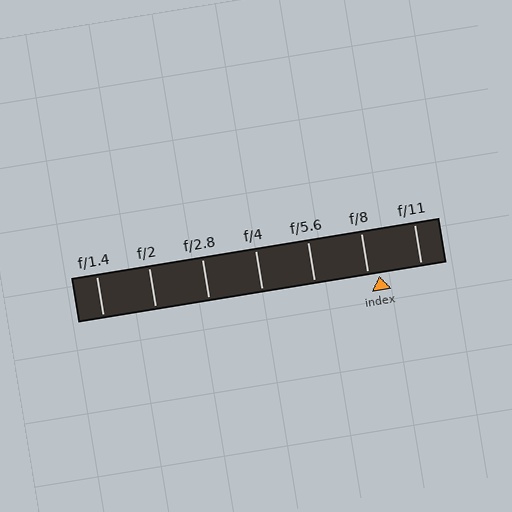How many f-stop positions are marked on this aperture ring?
There are 7 f-stop positions marked.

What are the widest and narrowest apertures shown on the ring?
The widest aperture shown is f/1.4 and the narrowest is f/11.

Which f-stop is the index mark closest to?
The index mark is closest to f/8.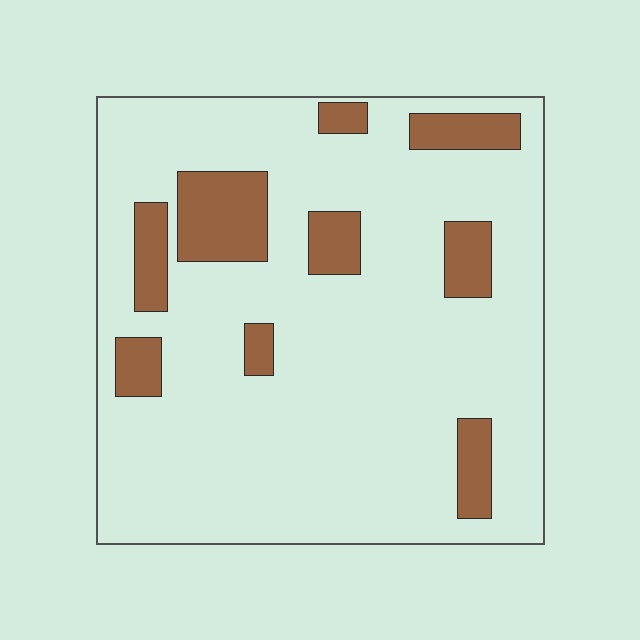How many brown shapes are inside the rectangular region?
9.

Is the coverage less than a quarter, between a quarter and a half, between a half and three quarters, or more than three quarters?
Less than a quarter.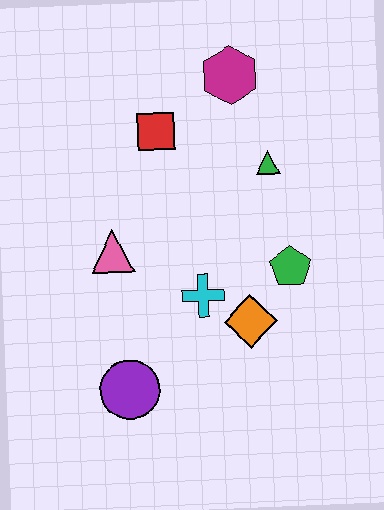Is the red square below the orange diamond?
No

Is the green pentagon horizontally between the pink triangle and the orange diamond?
No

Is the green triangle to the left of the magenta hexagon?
No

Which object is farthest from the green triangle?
The purple circle is farthest from the green triangle.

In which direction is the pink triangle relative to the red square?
The pink triangle is below the red square.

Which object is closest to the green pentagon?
The orange diamond is closest to the green pentagon.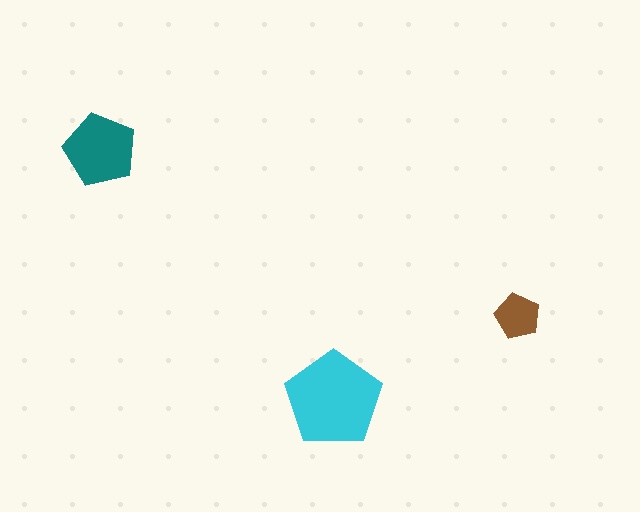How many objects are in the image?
There are 3 objects in the image.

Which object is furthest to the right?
The brown pentagon is rightmost.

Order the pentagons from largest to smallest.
the cyan one, the teal one, the brown one.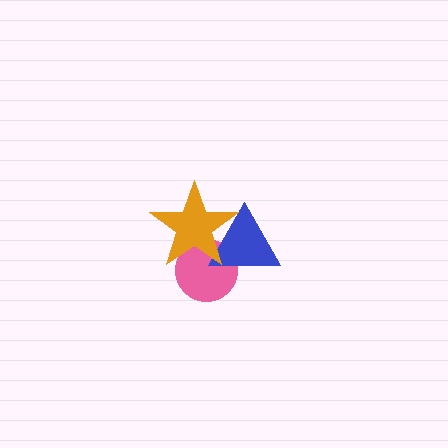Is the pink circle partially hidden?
Yes, it is partially covered by another shape.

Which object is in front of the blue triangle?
The orange star is in front of the blue triangle.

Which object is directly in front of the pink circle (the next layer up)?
The blue triangle is directly in front of the pink circle.